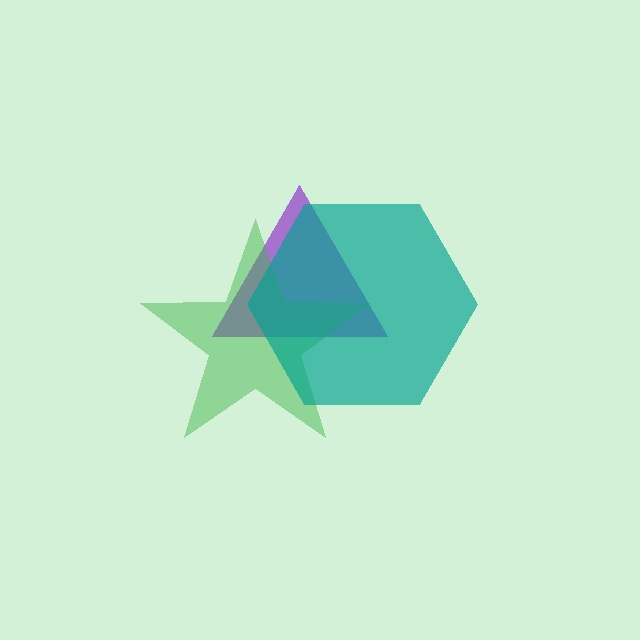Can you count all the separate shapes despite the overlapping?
Yes, there are 3 separate shapes.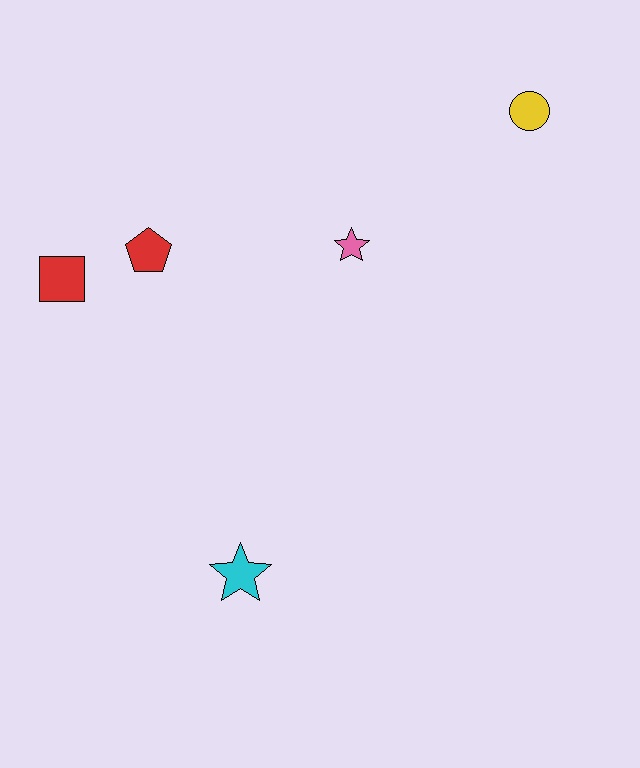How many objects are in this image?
There are 5 objects.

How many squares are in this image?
There is 1 square.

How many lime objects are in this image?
There are no lime objects.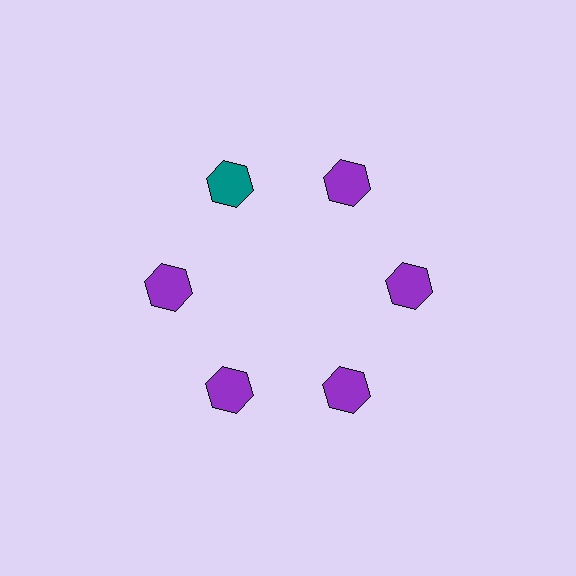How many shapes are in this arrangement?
There are 6 shapes arranged in a ring pattern.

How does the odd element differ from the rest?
It has a different color: teal instead of purple.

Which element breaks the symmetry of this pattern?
The teal hexagon at roughly the 11 o'clock position breaks the symmetry. All other shapes are purple hexagons.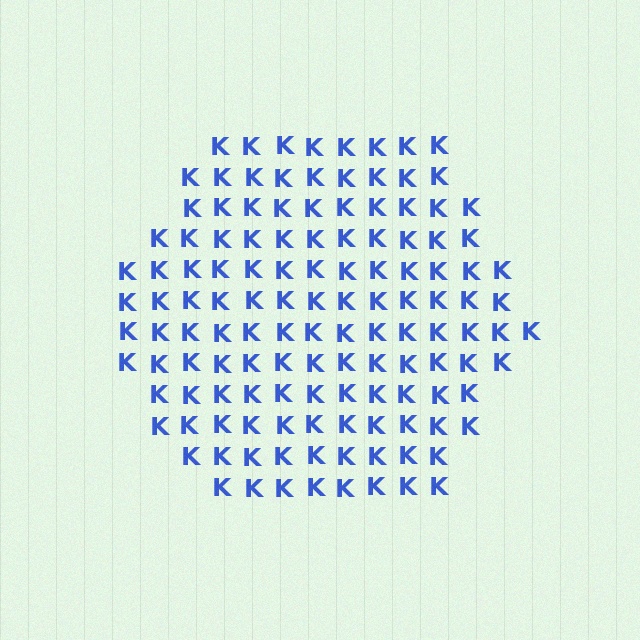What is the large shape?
The large shape is a hexagon.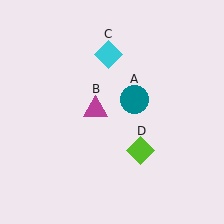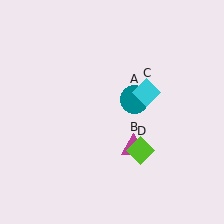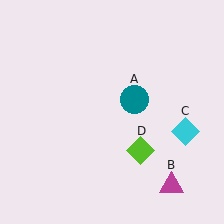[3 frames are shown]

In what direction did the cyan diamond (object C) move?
The cyan diamond (object C) moved down and to the right.